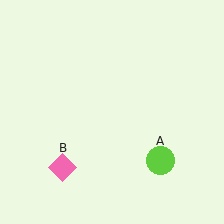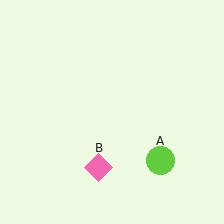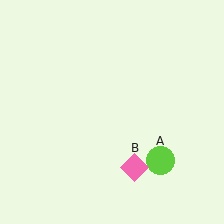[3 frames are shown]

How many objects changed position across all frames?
1 object changed position: pink diamond (object B).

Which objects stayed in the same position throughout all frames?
Lime circle (object A) remained stationary.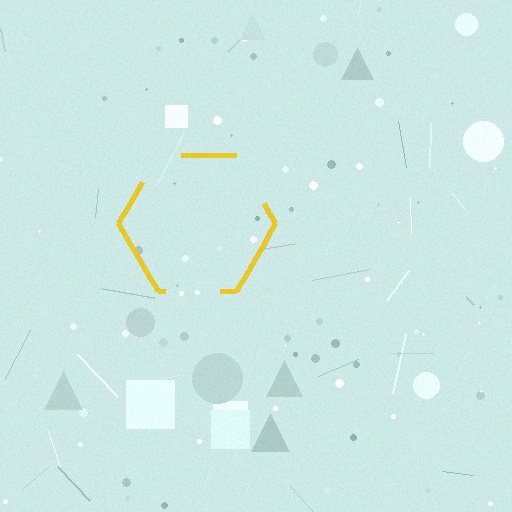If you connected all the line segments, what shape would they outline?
They would outline a hexagon.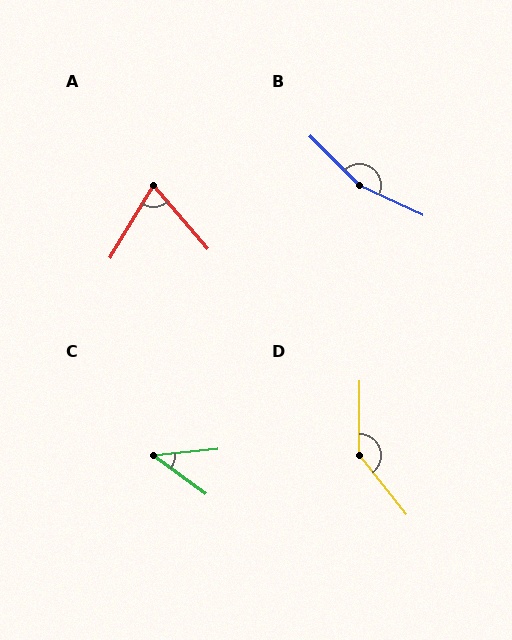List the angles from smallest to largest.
C (42°), A (72°), D (141°), B (160°).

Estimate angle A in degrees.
Approximately 72 degrees.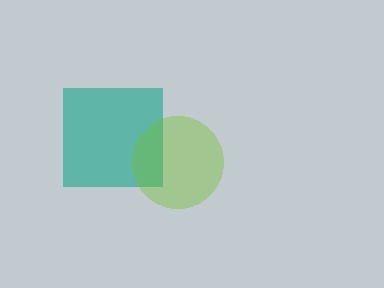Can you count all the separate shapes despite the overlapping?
Yes, there are 2 separate shapes.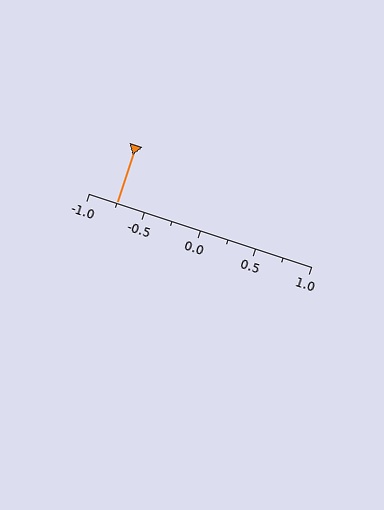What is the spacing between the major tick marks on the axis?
The major ticks are spaced 0.5 apart.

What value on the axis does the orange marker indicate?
The marker indicates approximately -0.75.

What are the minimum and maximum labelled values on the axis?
The axis runs from -1.0 to 1.0.